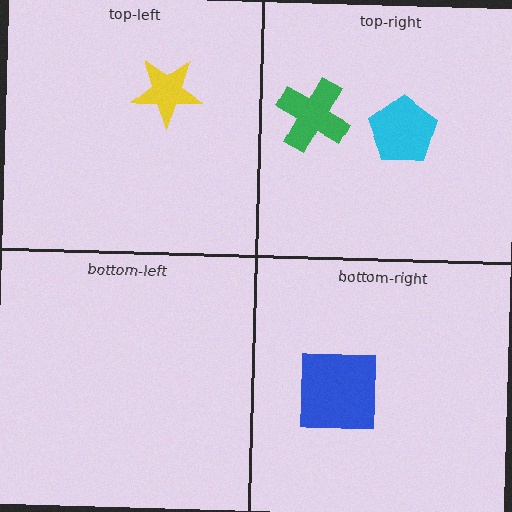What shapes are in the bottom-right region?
The blue square.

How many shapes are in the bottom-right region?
1.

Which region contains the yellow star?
The top-left region.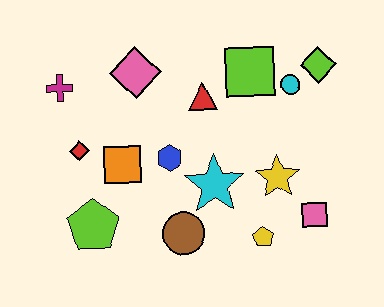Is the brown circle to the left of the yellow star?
Yes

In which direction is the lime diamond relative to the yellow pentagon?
The lime diamond is above the yellow pentagon.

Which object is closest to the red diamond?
The orange square is closest to the red diamond.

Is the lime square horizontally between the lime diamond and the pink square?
No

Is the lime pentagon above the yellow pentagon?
Yes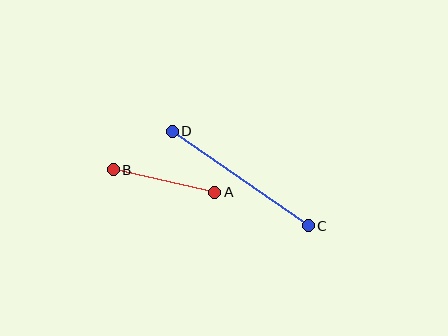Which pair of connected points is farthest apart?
Points C and D are farthest apart.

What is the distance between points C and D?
The distance is approximately 166 pixels.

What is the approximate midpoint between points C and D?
The midpoint is at approximately (240, 179) pixels.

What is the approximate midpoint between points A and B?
The midpoint is at approximately (164, 181) pixels.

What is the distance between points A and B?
The distance is approximately 104 pixels.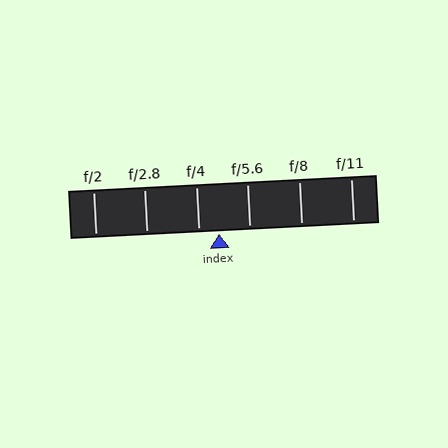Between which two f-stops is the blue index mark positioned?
The index mark is between f/4 and f/5.6.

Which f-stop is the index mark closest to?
The index mark is closest to f/4.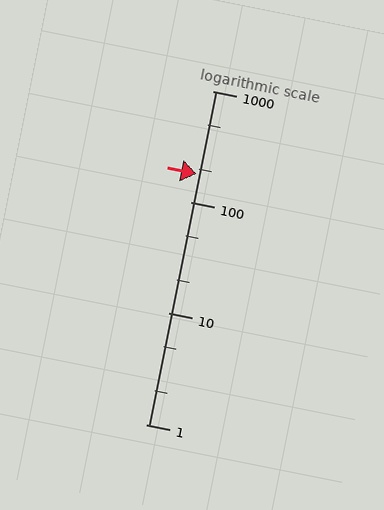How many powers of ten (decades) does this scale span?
The scale spans 3 decades, from 1 to 1000.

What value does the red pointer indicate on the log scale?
The pointer indicates approximately 180.